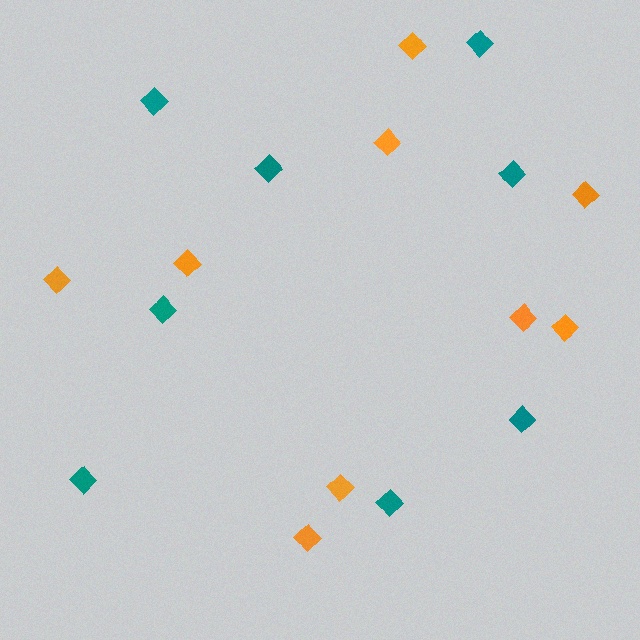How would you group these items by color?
There are 2 groups: one group of teal diamonds (8) and one group of orange diamonds (9).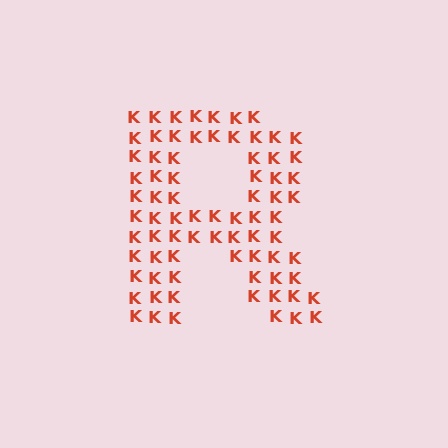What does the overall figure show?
The overall figure shows the letter R.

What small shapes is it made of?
It is made of small letter K's.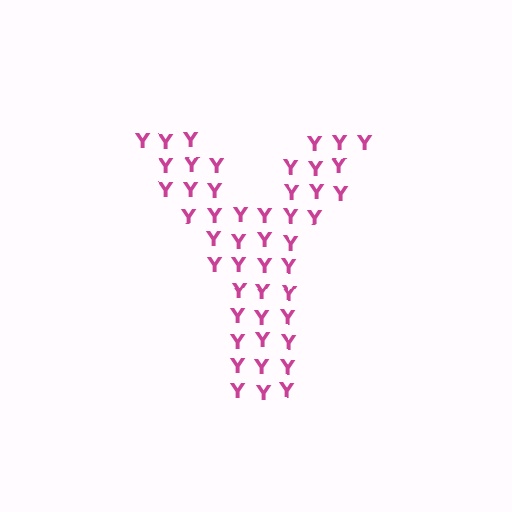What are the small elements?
The small elements are letter Y's.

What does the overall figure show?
The overall figure shows the letter Y.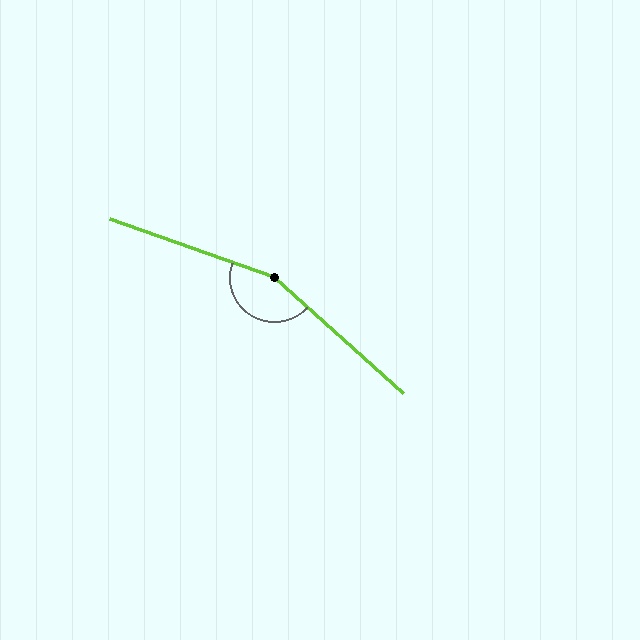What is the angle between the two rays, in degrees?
Approximately 158 degrees.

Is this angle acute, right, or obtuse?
It is obtuse.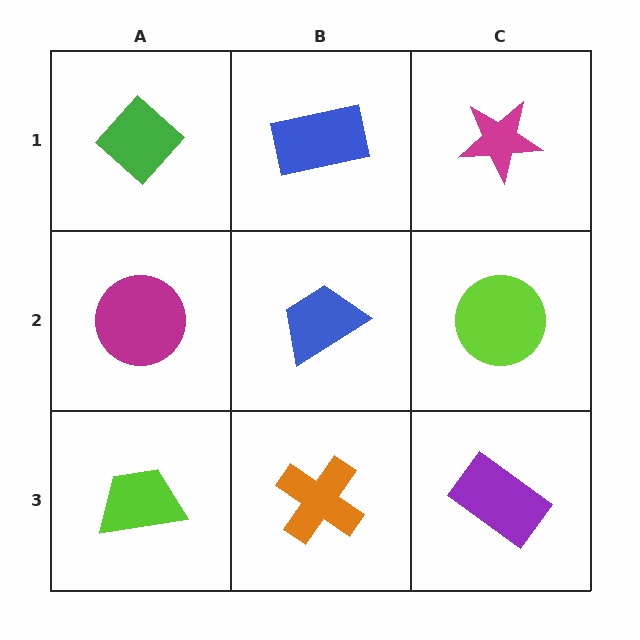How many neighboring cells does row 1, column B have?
3.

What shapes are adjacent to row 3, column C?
A lime circle (row 2, column C), an orange cross (row 3, column B).